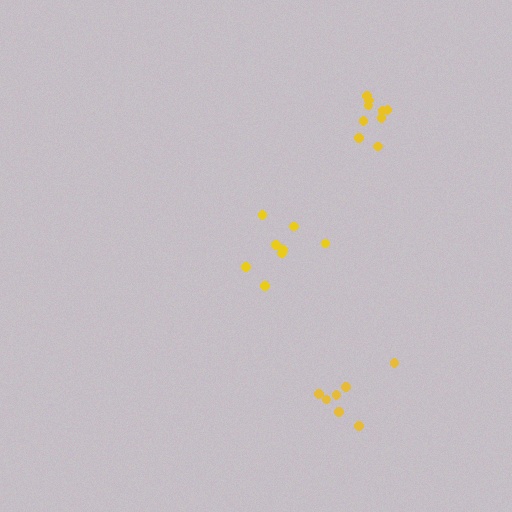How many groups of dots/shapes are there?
There are 3 groups.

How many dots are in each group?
Group 1: 8 dots, Group 2: 7 dots, Group 3: 9 dots (24 total).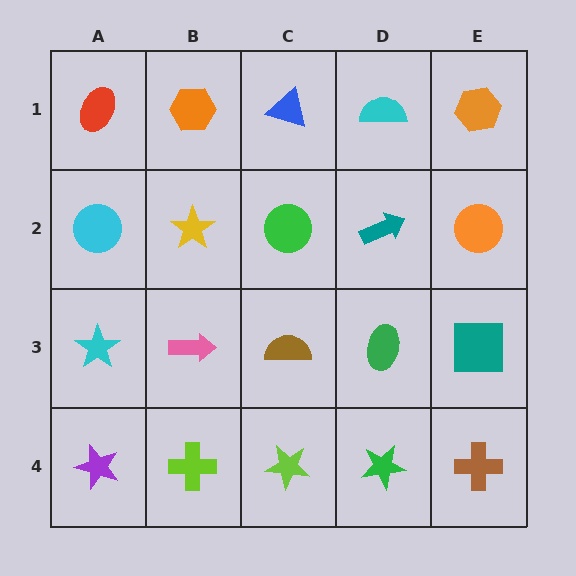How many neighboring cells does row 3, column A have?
3.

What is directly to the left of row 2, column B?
A cyan circle.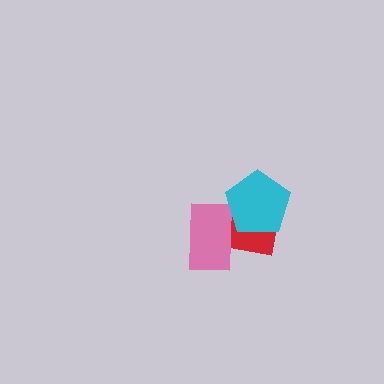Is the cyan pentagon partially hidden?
No, no other shape covers it.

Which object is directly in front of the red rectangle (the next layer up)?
The pink rectangle is directly in front of the red rectangle.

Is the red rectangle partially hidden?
Yes, it is partially covered by another shape.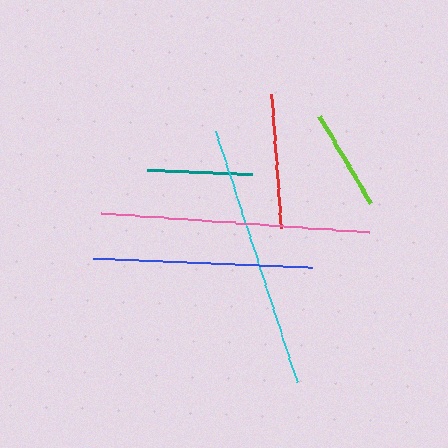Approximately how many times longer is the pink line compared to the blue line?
The pink line is approximately 1.2 times the length of the blue line.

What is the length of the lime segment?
The lime segment is approximately 102 pixels long.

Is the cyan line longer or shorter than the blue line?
The cyan line is longer than the blue line.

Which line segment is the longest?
The pink line is the longest at approximately 268 pixels.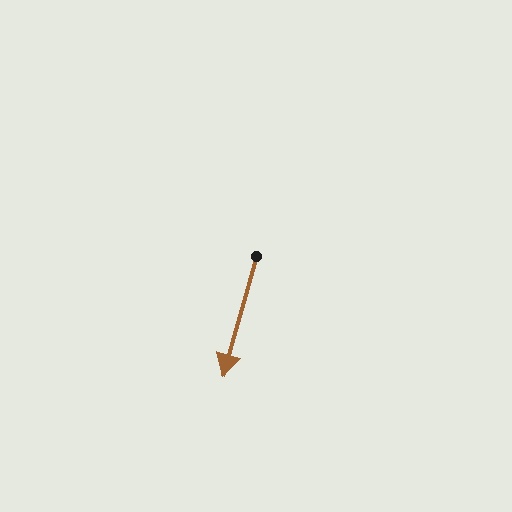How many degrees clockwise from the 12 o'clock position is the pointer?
Approximately 195 degrees.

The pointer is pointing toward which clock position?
Roughly 7 o'clock.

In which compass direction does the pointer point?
South.